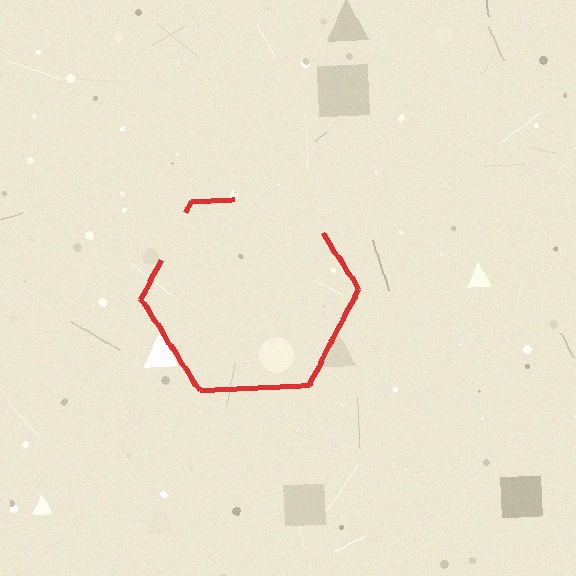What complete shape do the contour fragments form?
The contour fragments form a hexagon.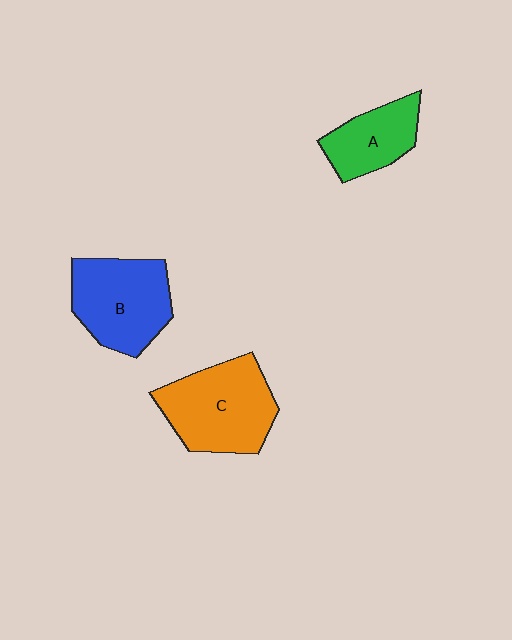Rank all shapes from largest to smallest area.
From largest to smallest: C (orange), B (blue), A (green).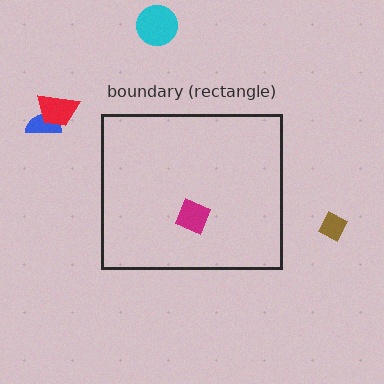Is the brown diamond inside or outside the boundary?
Outside.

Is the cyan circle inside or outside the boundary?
Outside.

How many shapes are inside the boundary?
1 inside, 4 outside.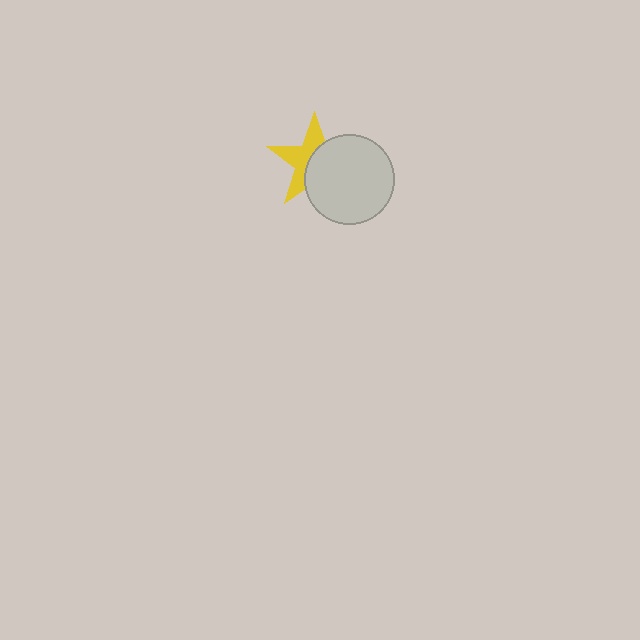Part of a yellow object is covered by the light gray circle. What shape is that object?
It is a star.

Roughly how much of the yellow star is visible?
About half of it is visible (roughly 47%).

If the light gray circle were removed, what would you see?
You would see the complete yellow star.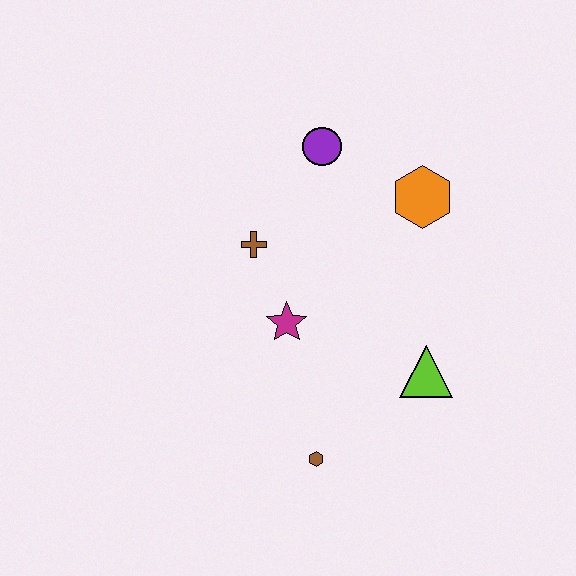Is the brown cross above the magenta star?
Yes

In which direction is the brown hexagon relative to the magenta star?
The brown hexagon is below the magenta star.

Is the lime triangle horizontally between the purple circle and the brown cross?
No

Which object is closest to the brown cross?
The magenta star is closest to the brown cross.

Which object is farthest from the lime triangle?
The purple circle is farthest from the lime triangle.